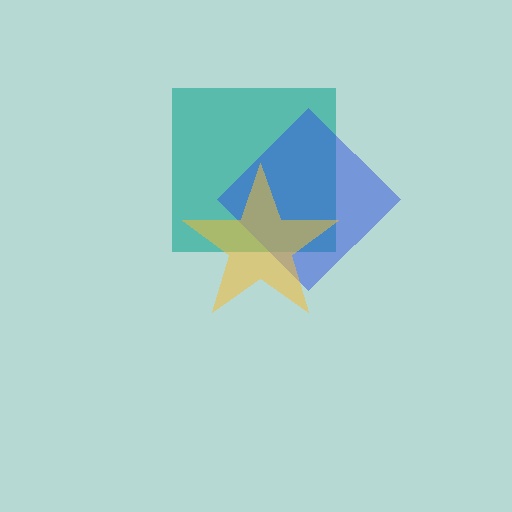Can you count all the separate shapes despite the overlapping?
Yes, there are 3 separate shapes.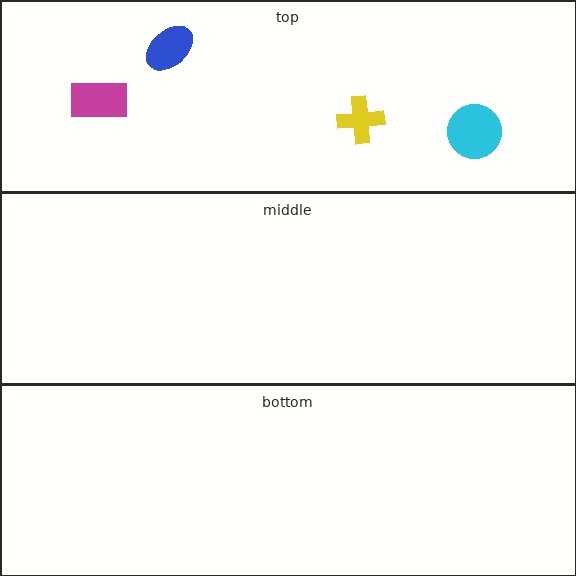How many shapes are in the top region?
4.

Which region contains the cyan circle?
The top region.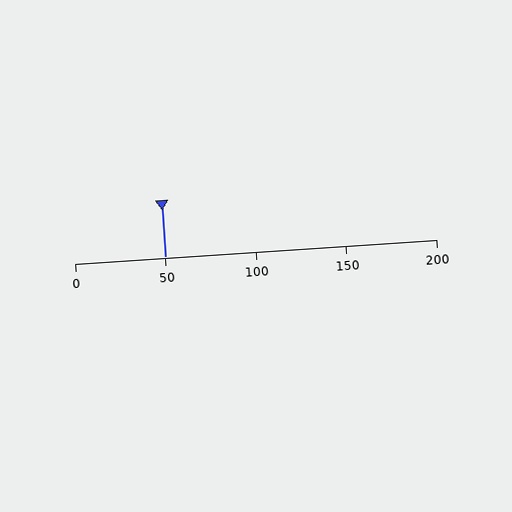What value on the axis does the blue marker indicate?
The marker indicates approximately 50.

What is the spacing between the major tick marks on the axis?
The major ticks are spaced 50 apart.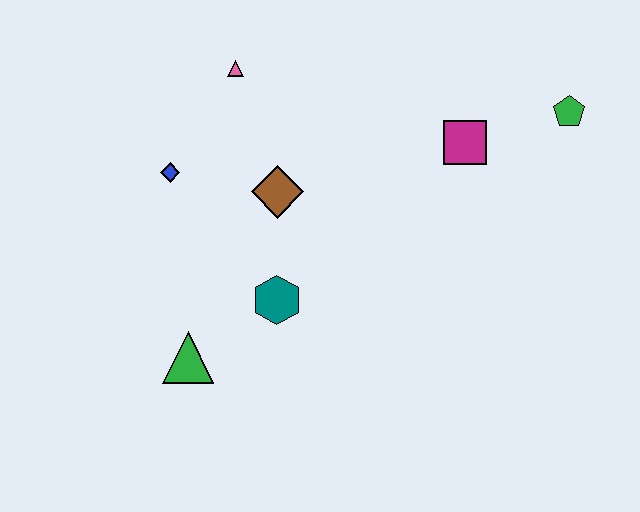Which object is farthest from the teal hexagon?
The green pentagon is farthest from the teal hexagon.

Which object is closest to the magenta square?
The green pentagon is closest to the magenta square.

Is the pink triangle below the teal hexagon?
No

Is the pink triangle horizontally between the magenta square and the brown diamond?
No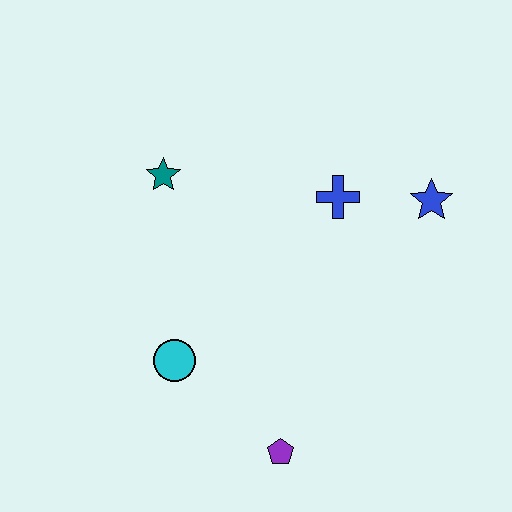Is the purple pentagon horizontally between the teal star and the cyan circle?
No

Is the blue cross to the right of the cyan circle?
Yes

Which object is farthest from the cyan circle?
The blue star is farthest from the cyan circle.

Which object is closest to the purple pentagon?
The cyan circle is closest to the purple pentagon.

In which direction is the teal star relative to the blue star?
The teal star is to the left of the blue star.